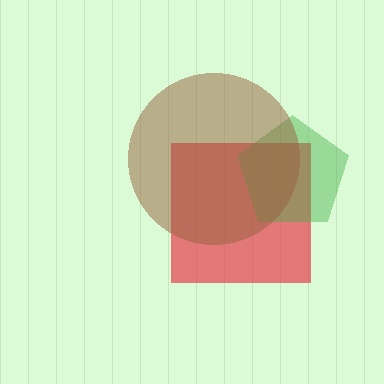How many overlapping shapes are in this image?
There are 3 overlapping shapes in the image.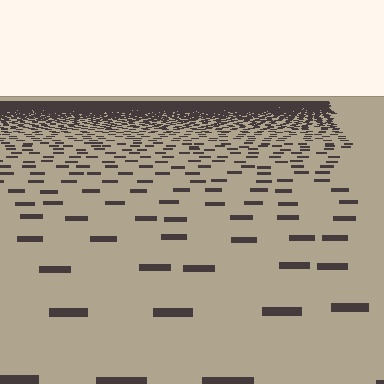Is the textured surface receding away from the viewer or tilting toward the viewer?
The surface is receding away from the viewer. Texture elements get smaller and denser toward the top.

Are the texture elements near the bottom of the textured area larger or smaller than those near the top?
Larger. Near the bottom, elements are closer to the viewer and appear at a bigger on-screen size.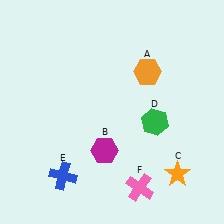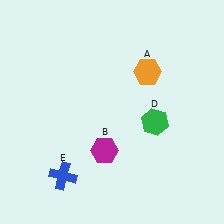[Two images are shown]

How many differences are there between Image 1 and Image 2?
There are 2 differences between the two images.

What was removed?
The pink cross (F), the orange star (C) were removed in Image 2.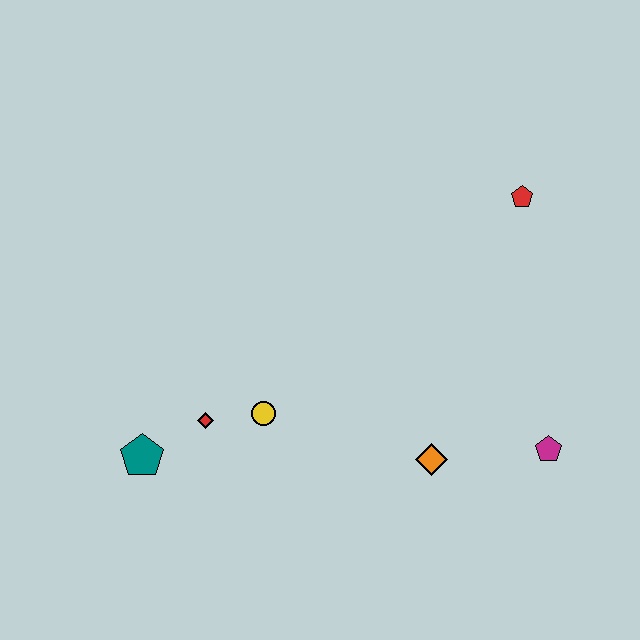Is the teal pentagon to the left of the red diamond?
Yes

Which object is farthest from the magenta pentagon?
The teal pentagon is farthest from the magenta pentagon.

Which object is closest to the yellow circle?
The red diamond is closest to the yellow circle.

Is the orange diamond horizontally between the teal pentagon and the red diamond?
No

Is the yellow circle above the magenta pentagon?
Yes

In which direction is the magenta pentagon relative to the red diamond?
The magenta pentagon is to the right of the red diamond.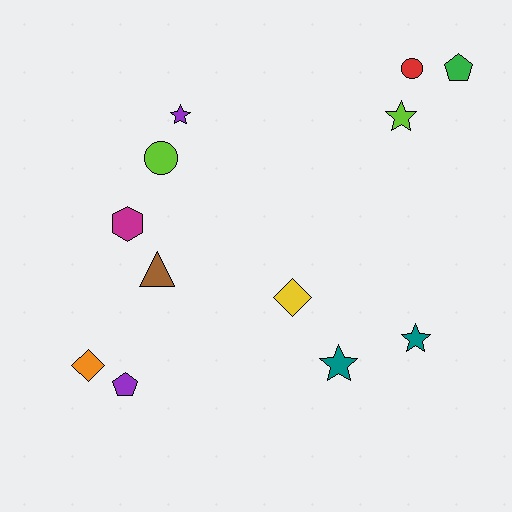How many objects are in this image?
There are 12 objects.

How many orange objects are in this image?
There is 1 orange object.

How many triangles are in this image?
There is 1 triangle.